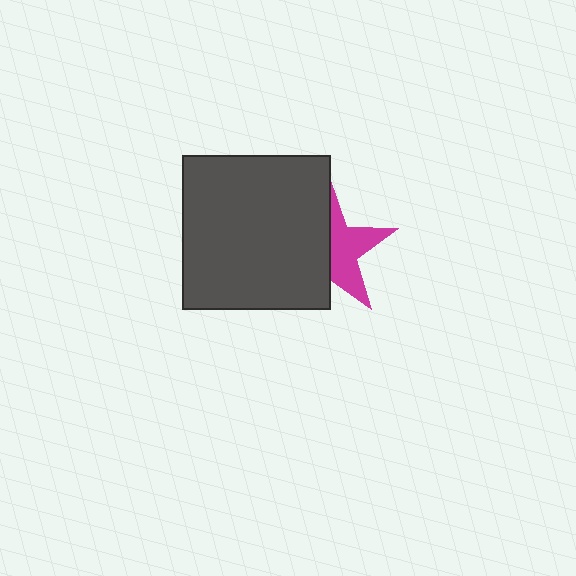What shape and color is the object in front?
The object in front is a dark gray rectangle.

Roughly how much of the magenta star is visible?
About half of it is visible (roughly 46%).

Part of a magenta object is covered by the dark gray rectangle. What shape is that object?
It is a star.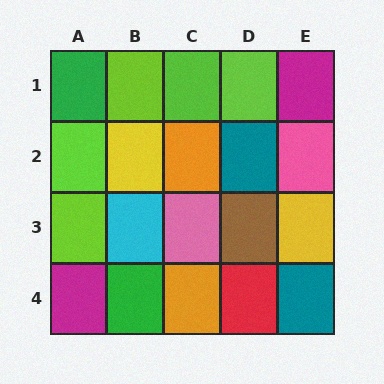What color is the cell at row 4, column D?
Red.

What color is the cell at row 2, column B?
Yellow.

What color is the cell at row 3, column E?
Yellow.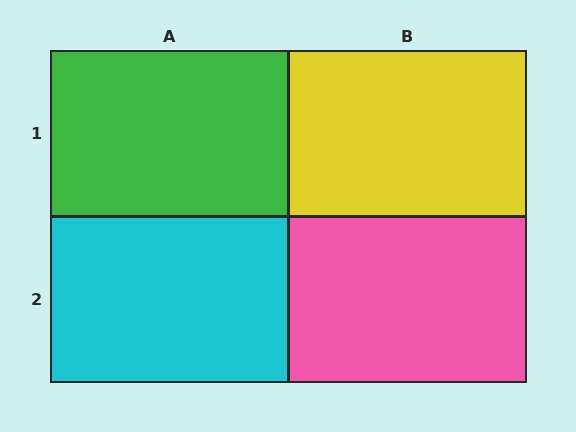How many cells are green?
1 cell is green.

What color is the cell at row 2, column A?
Cyan.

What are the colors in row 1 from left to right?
Green, yellow.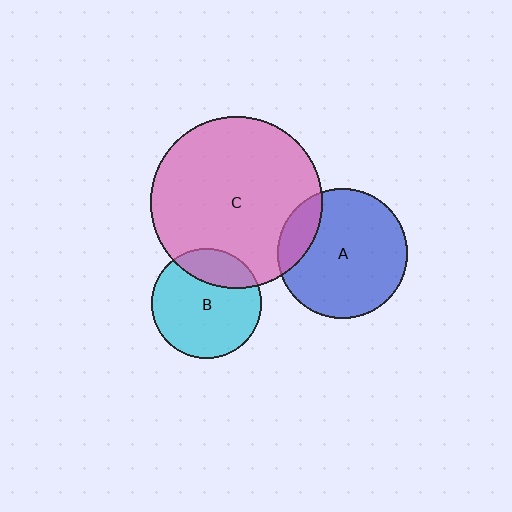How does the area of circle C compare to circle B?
Approximately 2.4 times.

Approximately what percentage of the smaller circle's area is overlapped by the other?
Approximately 25%.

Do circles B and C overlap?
Yes.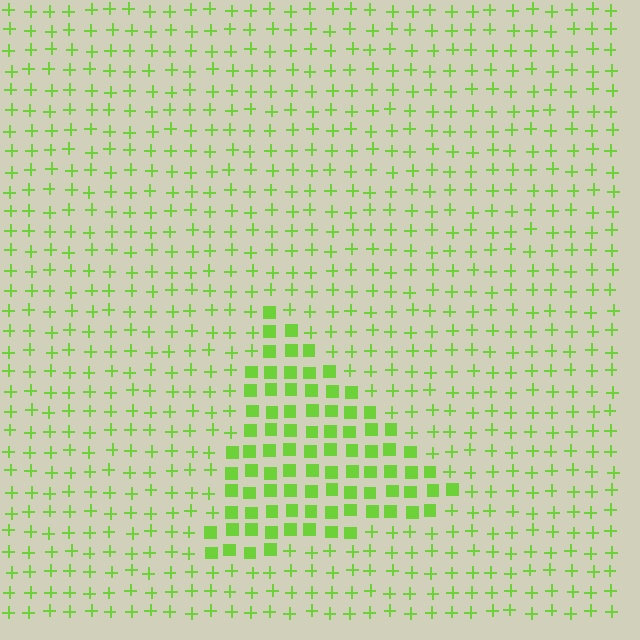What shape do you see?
I see a triangle.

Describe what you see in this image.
The image is filled with small lime elements arranged in a uniform grid. A triangle-shaped region contains squares, while the surrounding area contains plus signs. The boundary is defined purely by the change in element shape.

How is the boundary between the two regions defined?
The boundary is defined by a change in element shape: squares inside vs. plus signs outside. All elements share the same color and spacing.